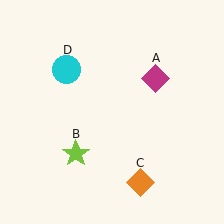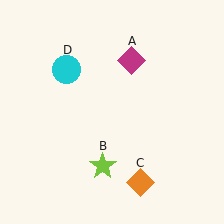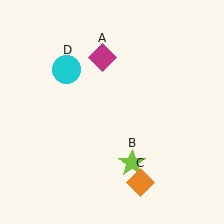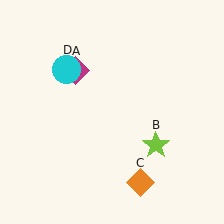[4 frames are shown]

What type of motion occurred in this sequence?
The magenta diamond (object A), lime star (object B) rotated counterclockwise around the center of the scene.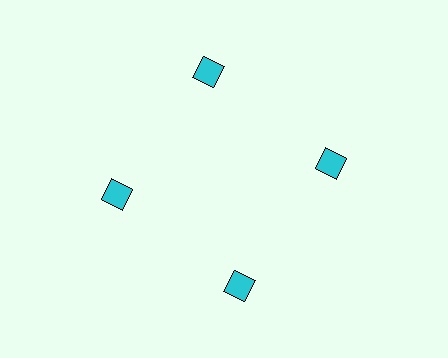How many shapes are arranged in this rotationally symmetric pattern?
There are 4 shapes, arranged in 4 groups of 1.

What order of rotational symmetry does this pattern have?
This pattern has 4-fold rotational symmetry.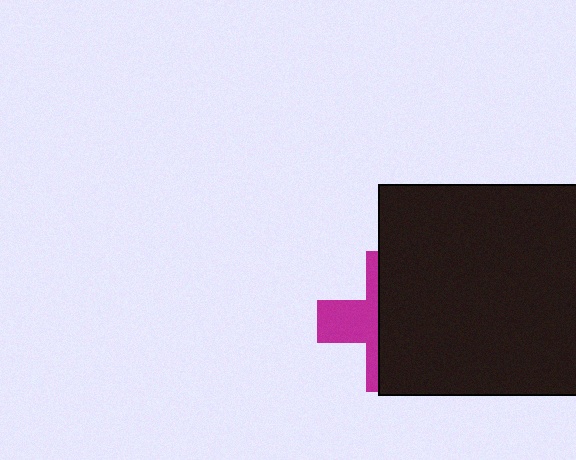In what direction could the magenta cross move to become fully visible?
The magenta cross could move left. That would shift it out from behind the black square entirely.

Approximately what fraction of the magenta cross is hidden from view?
Roughly 63% of the magenta cross is hidden behind the black square.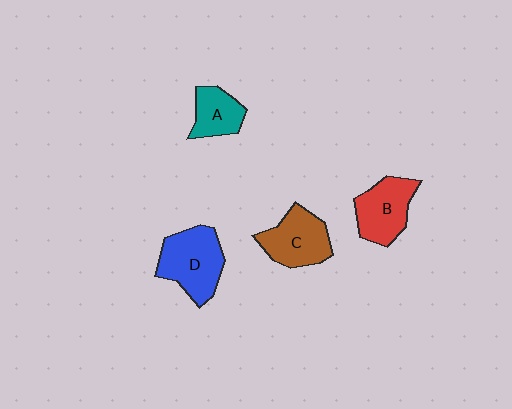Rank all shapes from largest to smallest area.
From largest to smallest: D (blue), C (brown), B (red), A (teal).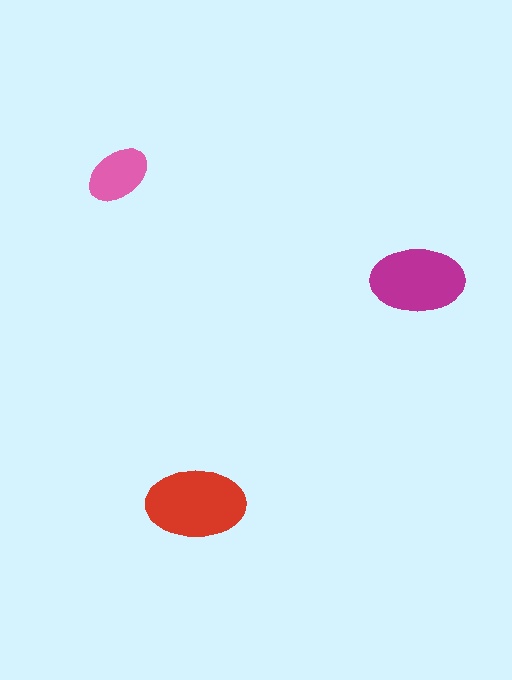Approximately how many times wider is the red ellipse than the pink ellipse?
About 1.5 times wider.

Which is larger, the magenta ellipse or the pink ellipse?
The magenta one.